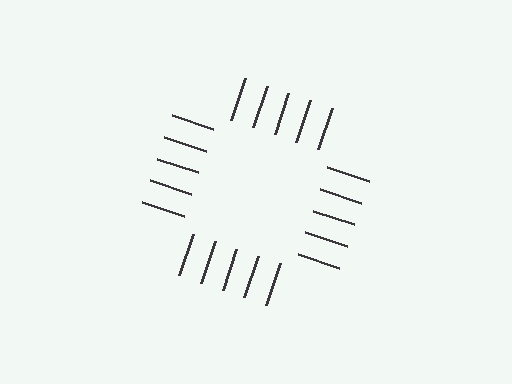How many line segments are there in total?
20 — 5 along each of the 4 edges.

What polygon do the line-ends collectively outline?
An illusory square — the line segments terminate on its edges but no continuous stroke is drawn.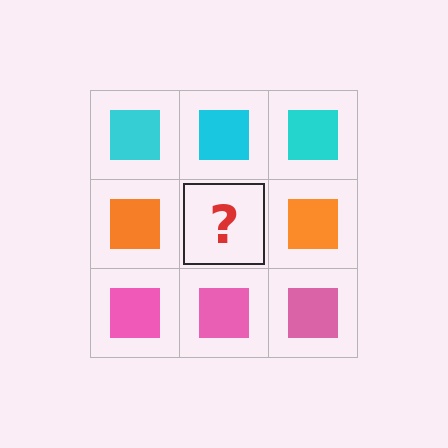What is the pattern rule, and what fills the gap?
The rule is that each row has a consistent color. The gap should be filled with an orange square.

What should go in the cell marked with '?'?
The missing cell should contain an orange square.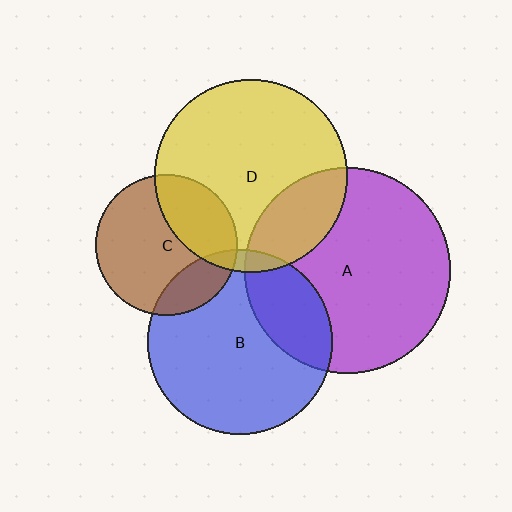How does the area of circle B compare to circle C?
Approximately 1.7 times.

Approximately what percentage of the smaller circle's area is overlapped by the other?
Approximately 20%.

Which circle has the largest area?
Circle A (purple).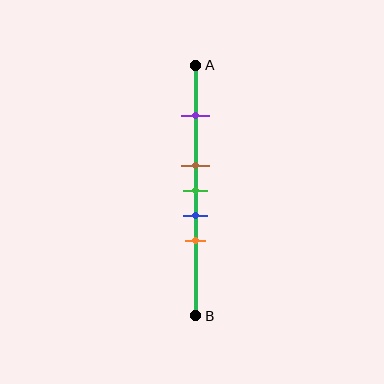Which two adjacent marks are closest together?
The brown and green marks are the closest adjacent pair.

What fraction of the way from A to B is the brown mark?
The brown mark is approximately 40% (0.4) of the way from A to B.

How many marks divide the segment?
There are 5 marks dividing the segment.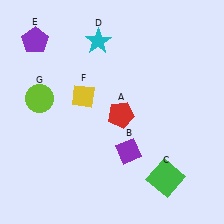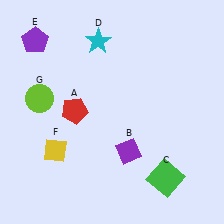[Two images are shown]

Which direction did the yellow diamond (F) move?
The yellow diamond (F) moved down.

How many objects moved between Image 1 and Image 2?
2 objects moved between the two images.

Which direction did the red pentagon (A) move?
The red pentagon (A) moved left.